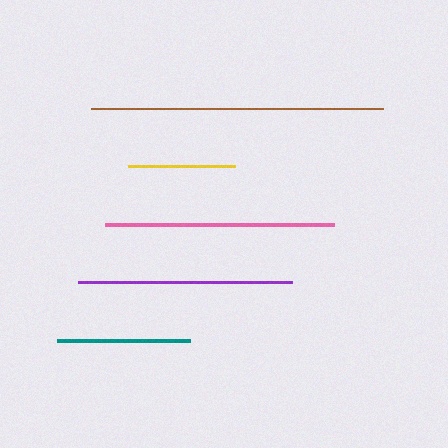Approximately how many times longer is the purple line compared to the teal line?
The purple line is approximately 1.6 times the length of the teal line.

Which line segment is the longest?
The brown line is the longest at approximately 292 pixels.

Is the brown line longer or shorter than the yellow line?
The brown line is longer than the yellow line.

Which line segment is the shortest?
The yellow line is the shortest at approximately 107 pixels.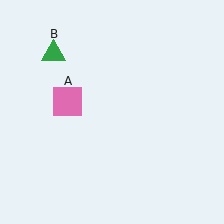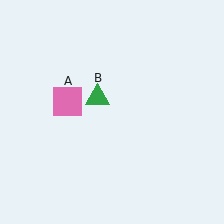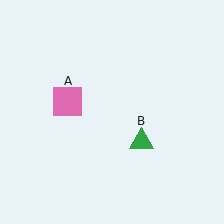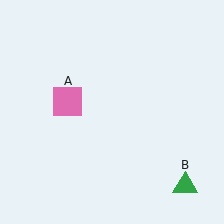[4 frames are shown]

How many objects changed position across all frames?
1 object changed position: green triangle (object B).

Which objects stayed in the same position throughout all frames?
Pink square (object A) remained stationary.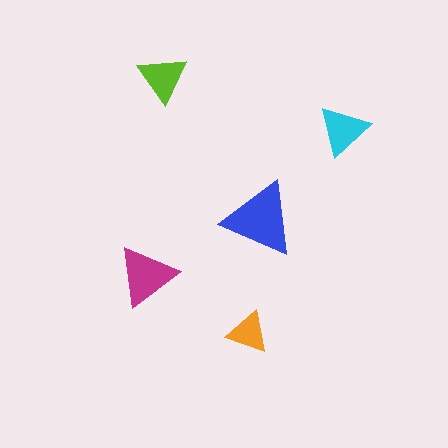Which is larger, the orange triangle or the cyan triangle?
The cyan one.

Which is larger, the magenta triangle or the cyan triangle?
The magenta one.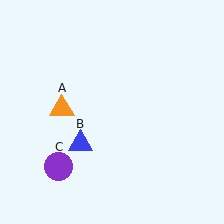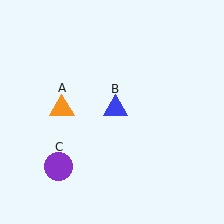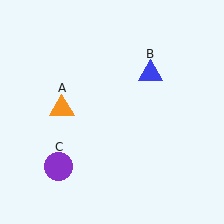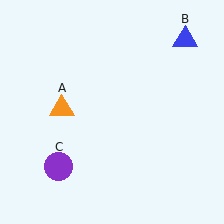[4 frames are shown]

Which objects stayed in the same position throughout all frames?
Orange triangle (object A) and purple circle (object C) remained stationary.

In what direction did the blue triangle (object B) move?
The blue triangle (object B) moved up and to the right.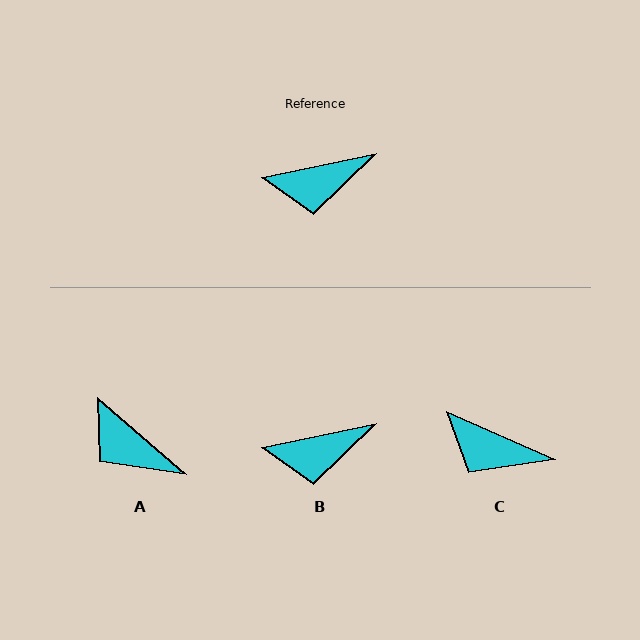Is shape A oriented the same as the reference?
No, it is off by about 53 degrees.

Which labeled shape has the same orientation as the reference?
B.